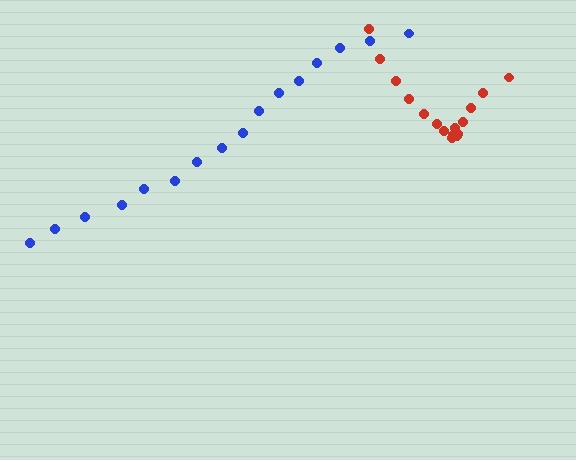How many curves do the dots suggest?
There are 2 distinct paths.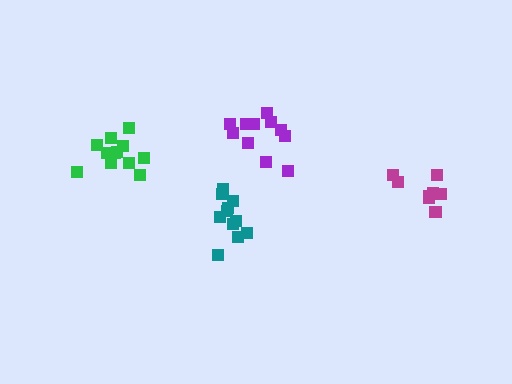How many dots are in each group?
Group 1: 9 dots, Group 2: 11 dots, Group 3: 12 dots, Group 4: 11 dots (43 total).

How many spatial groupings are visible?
There are 4 spatial groupings.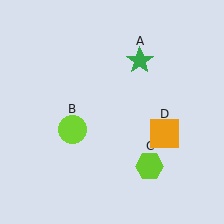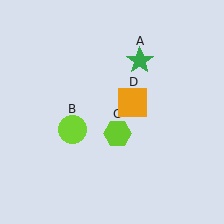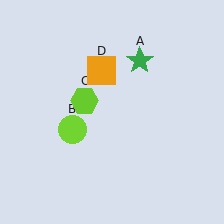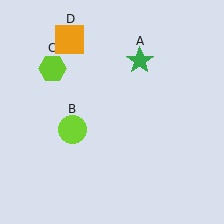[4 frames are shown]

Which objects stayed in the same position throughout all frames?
Green star (object A) and lime circle (object B) remained stationary.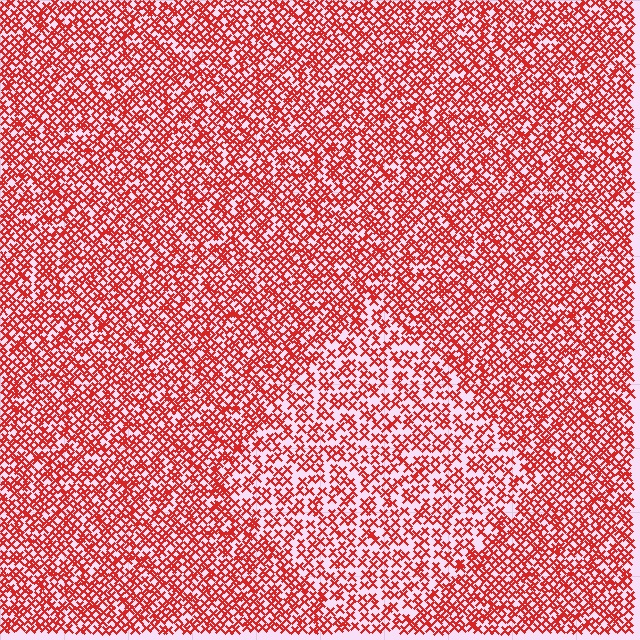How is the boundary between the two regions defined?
The boundary is defined by a change in element density (approximately 1.6x ratio). All elements are the same color, size, and shape.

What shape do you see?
I see a diamond.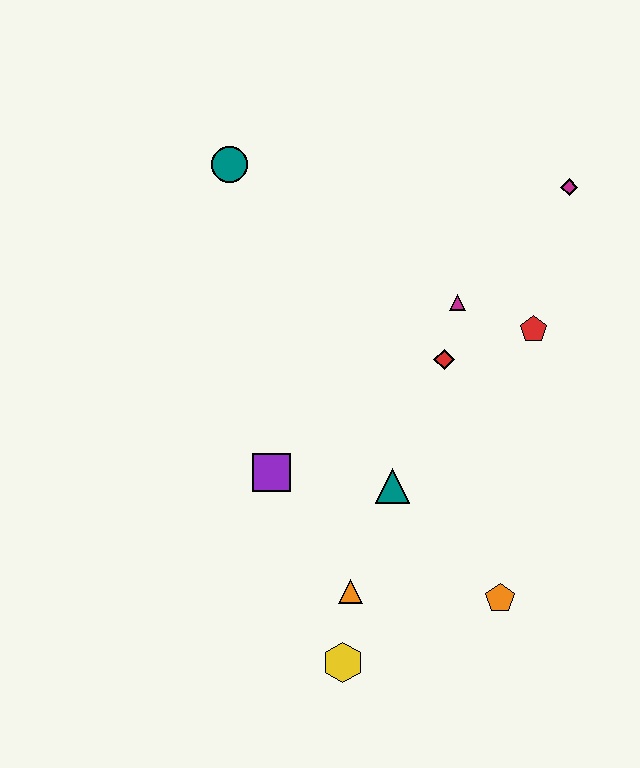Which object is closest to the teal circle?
The magenta triangle is closest to the teal circle.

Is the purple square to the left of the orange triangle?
Yes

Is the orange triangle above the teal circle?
No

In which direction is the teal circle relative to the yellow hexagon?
The teal circle is above the yellow hexagon.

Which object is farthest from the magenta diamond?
The yellow hexagon is farthest from the magenta diamond.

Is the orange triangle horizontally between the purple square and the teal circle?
No